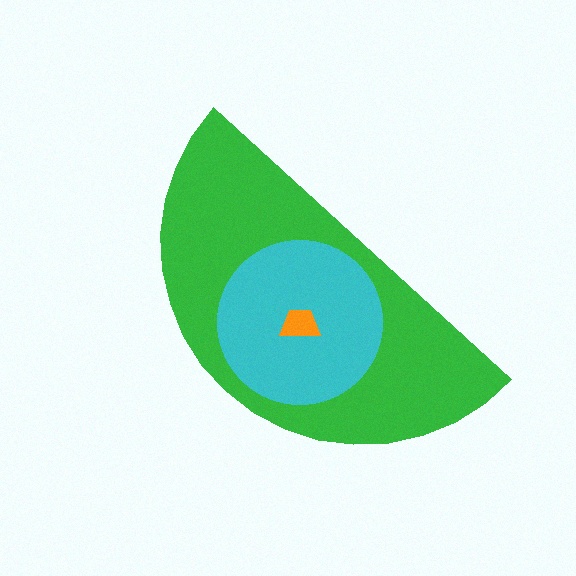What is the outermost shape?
The green semicircle.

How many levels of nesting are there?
3.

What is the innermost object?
The orange trapezoid.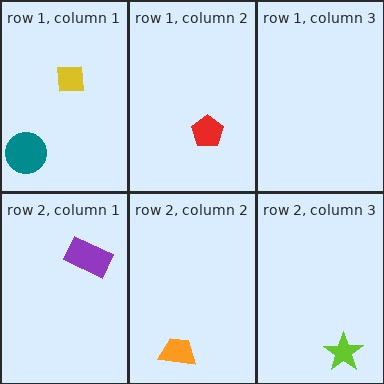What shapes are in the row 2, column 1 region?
The purple rectangle.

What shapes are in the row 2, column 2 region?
The orange trapezoid.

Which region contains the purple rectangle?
The row 2, column 1 region.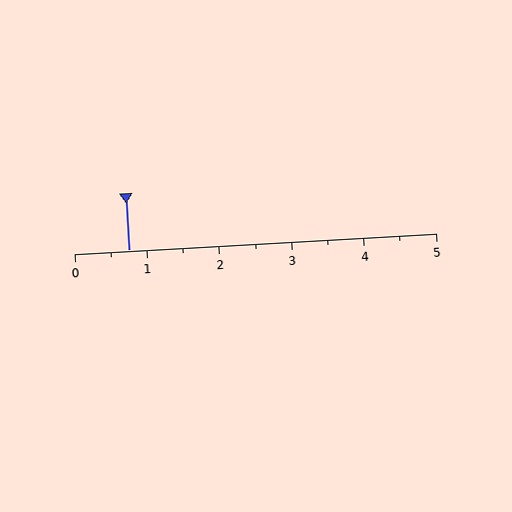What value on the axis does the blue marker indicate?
The marker indicates approximately 0.8.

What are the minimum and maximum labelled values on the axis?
The axis runs from 0 to 5.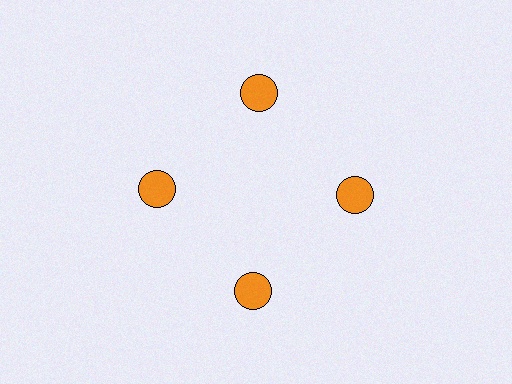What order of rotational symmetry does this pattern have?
This pattern has 4-fold rotational symmetry.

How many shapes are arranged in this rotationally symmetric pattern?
There are 4 shapes, arranged in 4 groups of 1.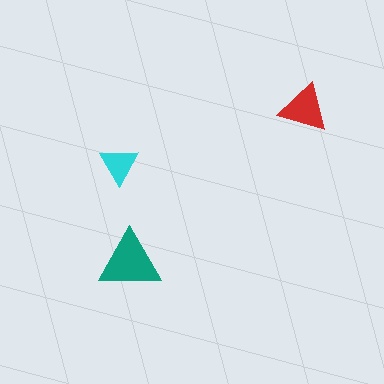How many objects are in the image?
There are 3 objects in the image.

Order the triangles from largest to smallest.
the teal one, the red one, the cyan one.